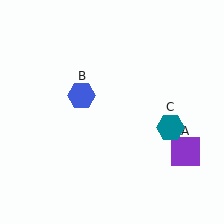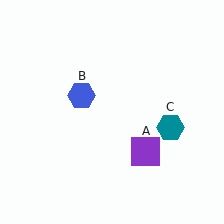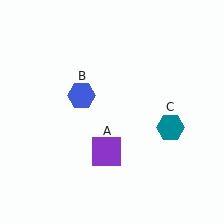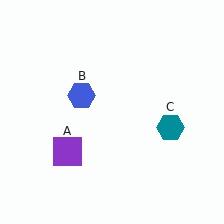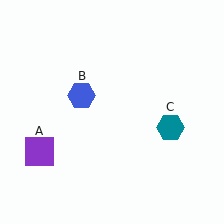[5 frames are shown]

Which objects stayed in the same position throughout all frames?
Blue hexagon (object B) and teal hexagon (object C) remained stationary.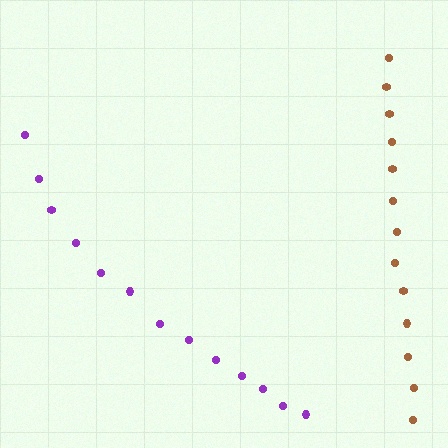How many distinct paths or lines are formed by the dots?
There are 2 distinct paths.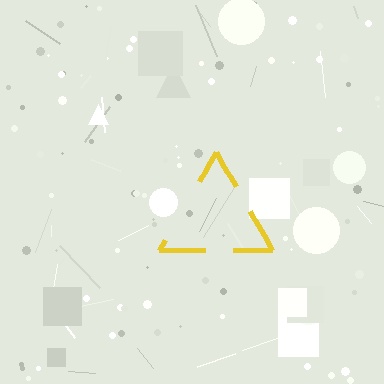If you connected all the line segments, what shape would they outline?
They would outline a triangle.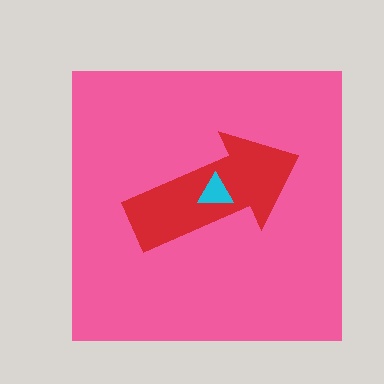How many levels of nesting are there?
3.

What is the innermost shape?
The cyan triangle.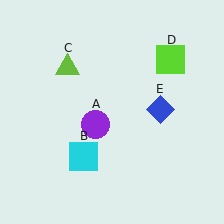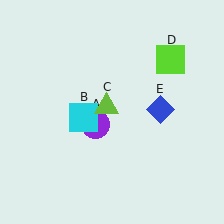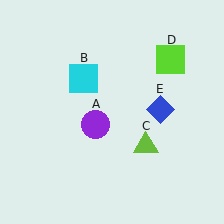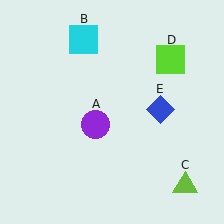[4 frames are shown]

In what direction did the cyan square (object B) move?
The cyan square (object B) moved up.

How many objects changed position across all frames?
2 objects changed position: cyan square (object B), lime triangle (object C).